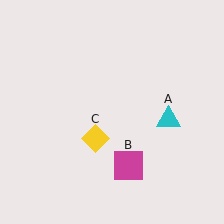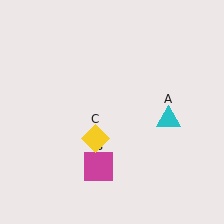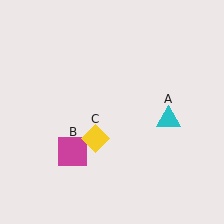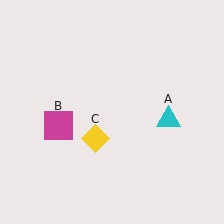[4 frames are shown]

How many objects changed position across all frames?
1 object changed position: magenta square (object B).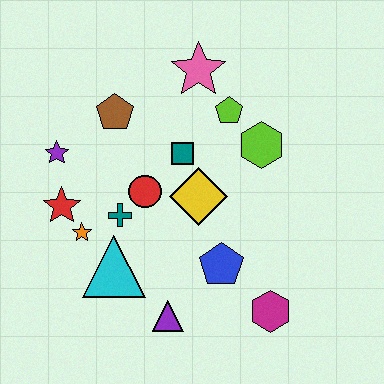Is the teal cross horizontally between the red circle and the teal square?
No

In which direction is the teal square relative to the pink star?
The teal square is below the pink star.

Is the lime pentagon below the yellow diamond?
No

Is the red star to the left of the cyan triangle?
Yes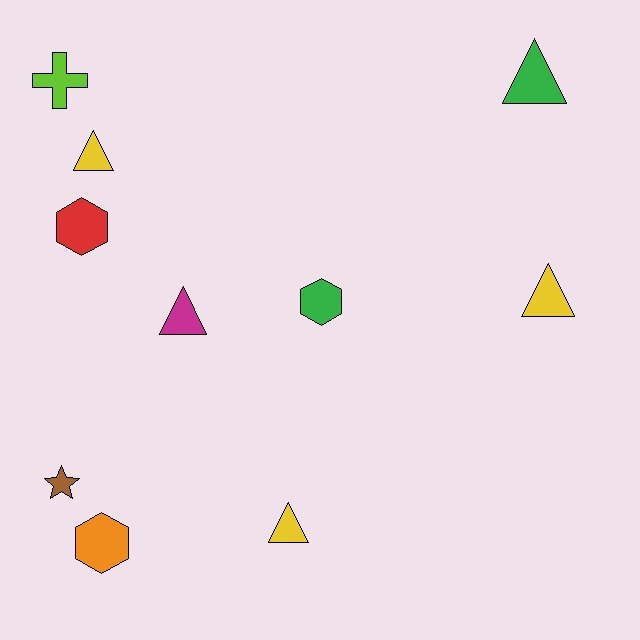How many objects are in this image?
There are 10 objects.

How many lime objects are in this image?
There is 1 lime object.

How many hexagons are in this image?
There are 3 hexagons.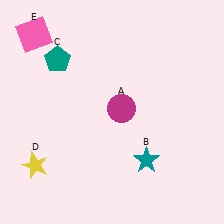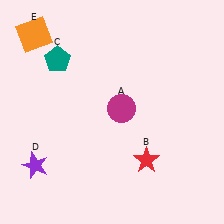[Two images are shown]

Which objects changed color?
B changed from teal to red. D changed from yellow to purple. E changed from pink to orange.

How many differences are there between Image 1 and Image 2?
There are 3 differences between the two images.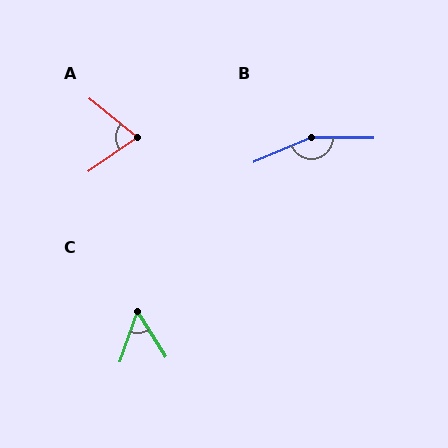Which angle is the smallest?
C, at approximately 51 degrees.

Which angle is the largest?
B, at approximately 157 degrees.